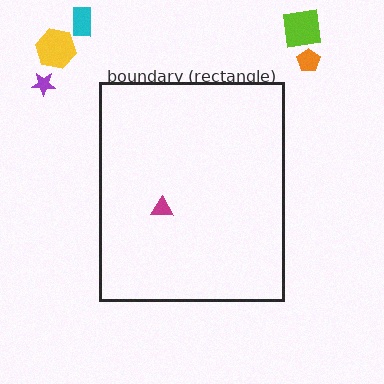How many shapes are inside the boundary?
1 inside, 5 outside.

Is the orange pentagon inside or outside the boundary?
Outside.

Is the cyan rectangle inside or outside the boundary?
Outside.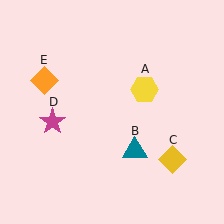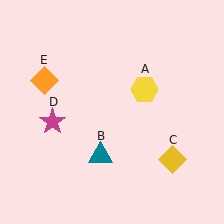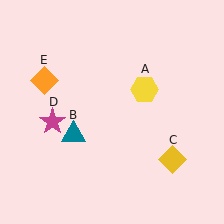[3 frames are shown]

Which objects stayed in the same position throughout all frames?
Yellow hexagon (object A) and yellow diamond (object C) and magenta star (object D) and orange diamond (object E) remained stationary.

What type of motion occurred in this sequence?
The teal triangle (object B) rotated clockwise around the center of the scene.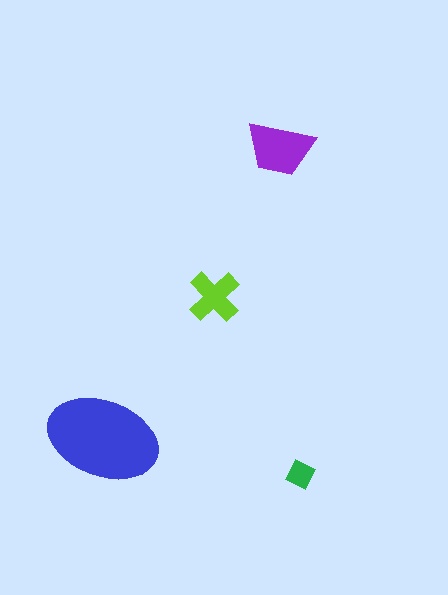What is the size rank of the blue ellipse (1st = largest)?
1st.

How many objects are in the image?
There are 4 objects in the image.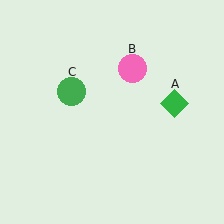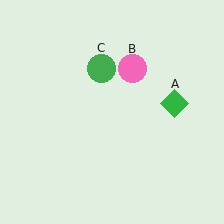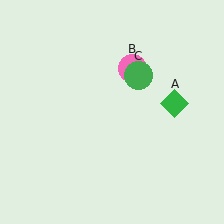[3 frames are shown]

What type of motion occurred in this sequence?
The green circle (object C) rotated clockwise around the center of the scene.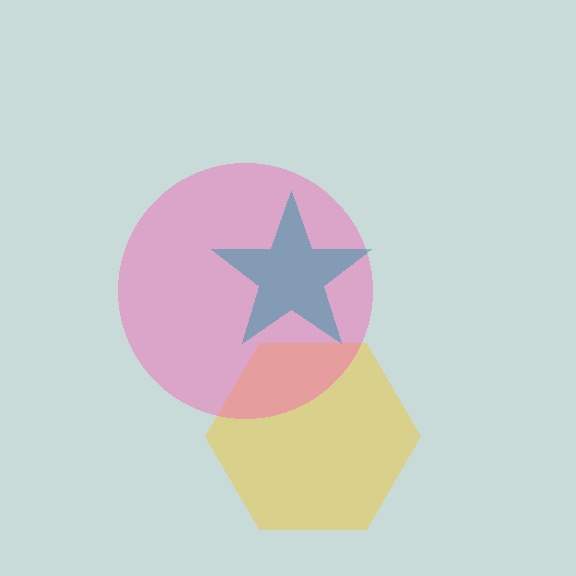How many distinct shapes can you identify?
There are 3 distinct shapes: a yellow hexagon, a pink circle, a teal star.